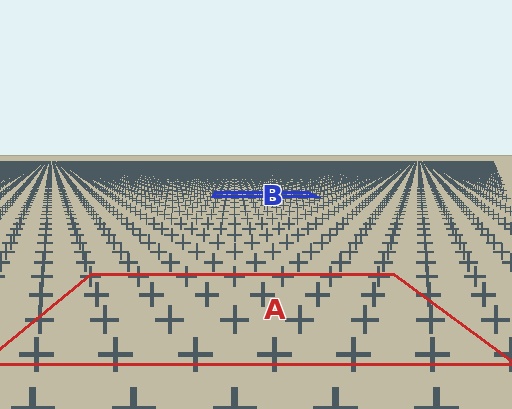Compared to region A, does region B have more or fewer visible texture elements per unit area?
Region B has more texture elements per unit area — they are packed more densely because it is farther away.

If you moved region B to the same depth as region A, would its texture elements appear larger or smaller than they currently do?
They would appear larger. At a closer depth, the same texture elements are projected at a bigger on-screen size.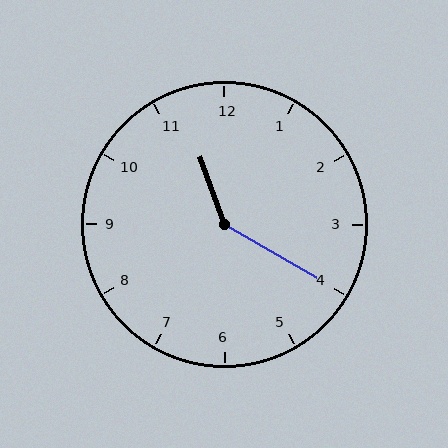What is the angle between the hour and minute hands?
Approximately 140 degrees.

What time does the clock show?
11:20.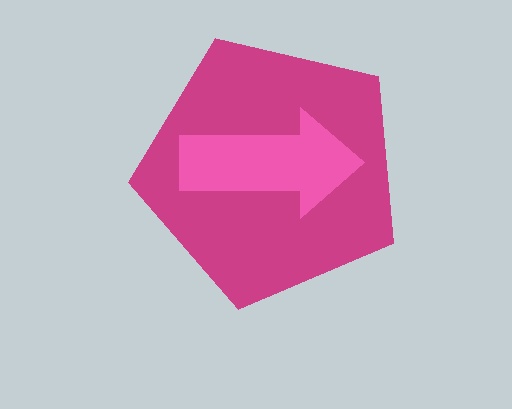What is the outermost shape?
The magenta pentagon.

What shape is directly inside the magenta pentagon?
The pink arrow.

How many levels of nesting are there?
2.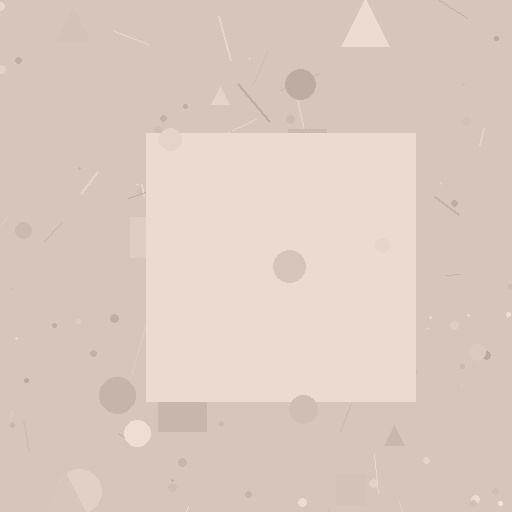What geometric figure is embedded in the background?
A square is embedded in the background.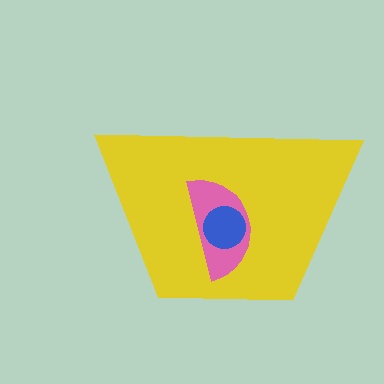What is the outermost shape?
The yellow trapezoid.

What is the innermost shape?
The blue circle.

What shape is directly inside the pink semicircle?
The blue circle.